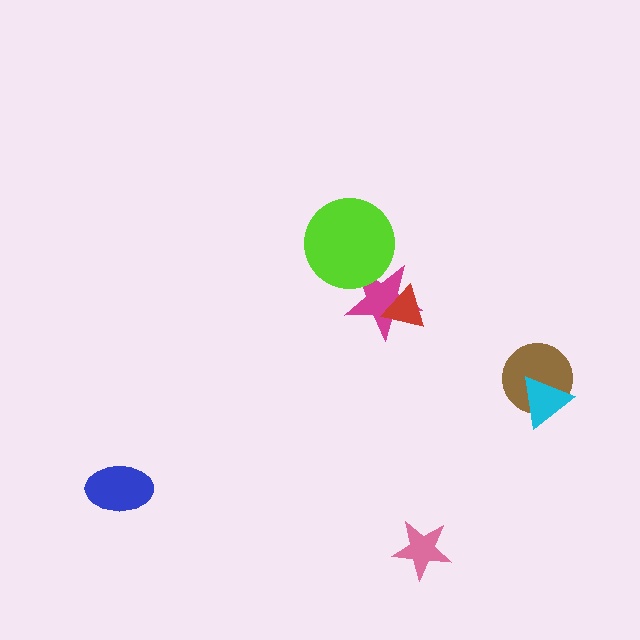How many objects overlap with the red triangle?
1 object overlaps with the red triangle.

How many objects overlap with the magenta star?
2 objects overlap with the magenta star.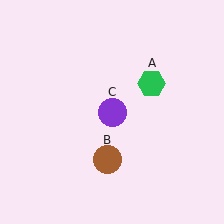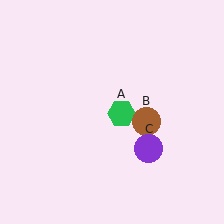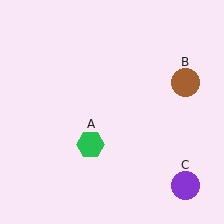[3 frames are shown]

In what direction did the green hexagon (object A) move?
The green hexagon (object A) moved down and to the left.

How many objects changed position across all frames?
3 objects changed position: green hexagon (object A), brown circle (object B), purple circle (object C).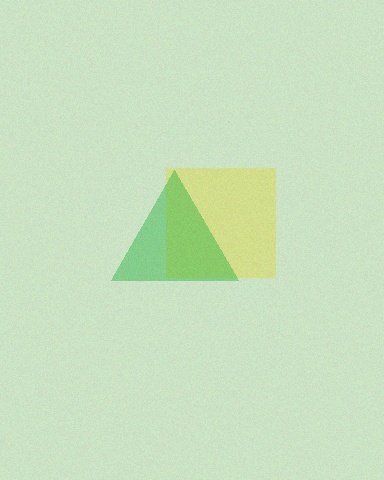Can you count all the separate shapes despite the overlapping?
Yes, there are 2 separate shapes.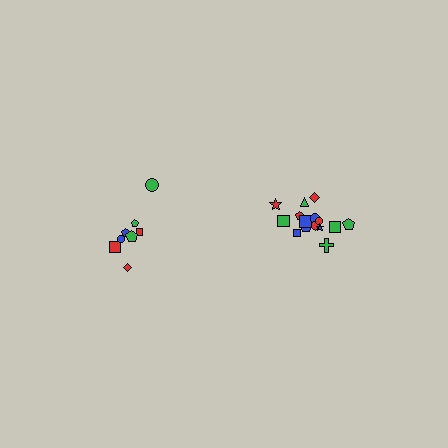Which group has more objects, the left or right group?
The right group.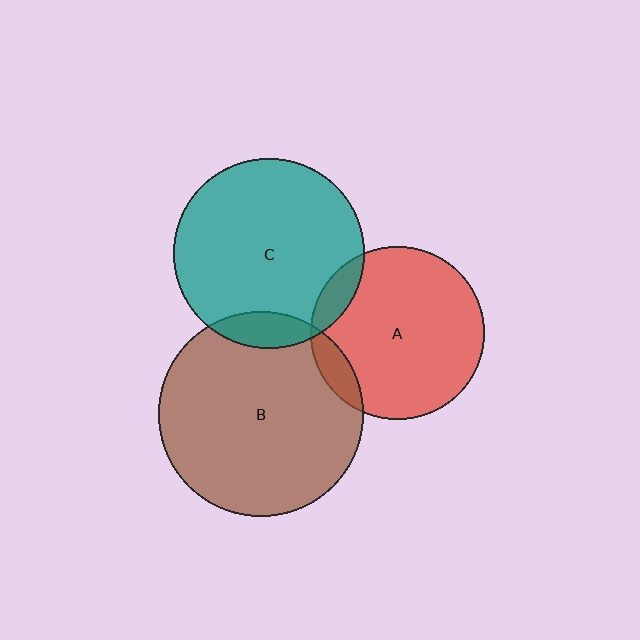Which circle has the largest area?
Circle B (brown).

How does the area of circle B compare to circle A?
Approximately 1.4 times.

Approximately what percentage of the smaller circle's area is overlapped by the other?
Approximately 10%.